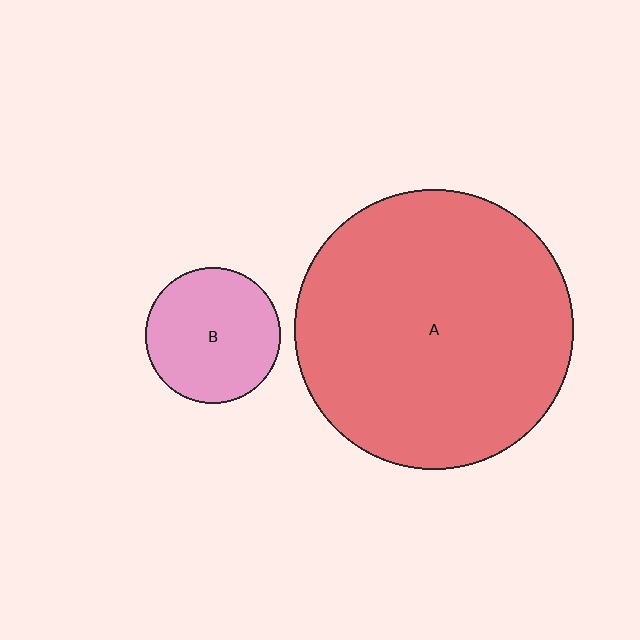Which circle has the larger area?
Circle A (red).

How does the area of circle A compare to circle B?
Approximately 4.3 times.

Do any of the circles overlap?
No, none of the circles overlap.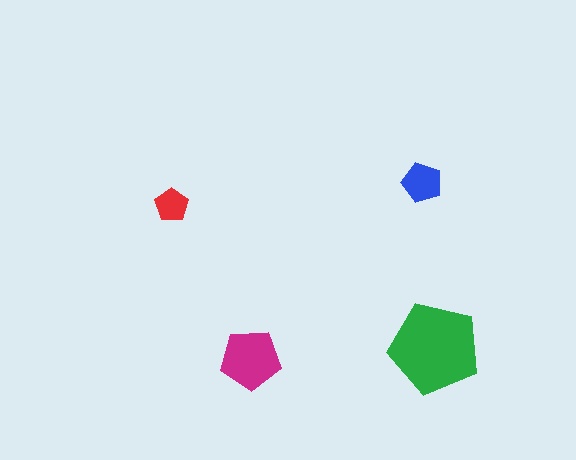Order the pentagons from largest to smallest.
the green one, the magenta one, the blue one, the red one.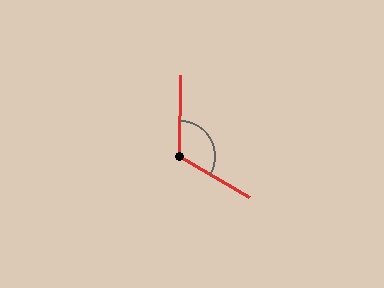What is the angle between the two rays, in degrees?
Approximately 120 degrees.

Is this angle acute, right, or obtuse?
It is obtuse.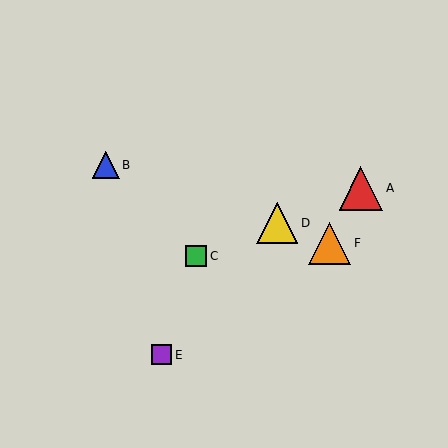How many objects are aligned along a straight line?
3 objects (A, C, D) are aligned along a straight line.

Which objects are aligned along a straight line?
Objects A, C, D are aligned along a straight line.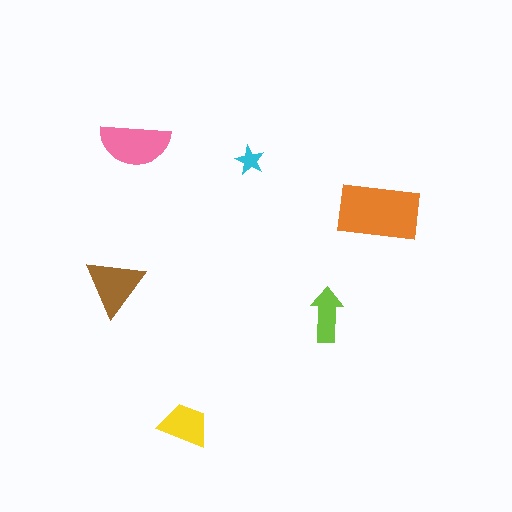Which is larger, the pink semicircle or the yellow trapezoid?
The pink semicircle.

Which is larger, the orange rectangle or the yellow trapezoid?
The orange rectangle.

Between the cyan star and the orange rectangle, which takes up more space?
The orange rectangle.